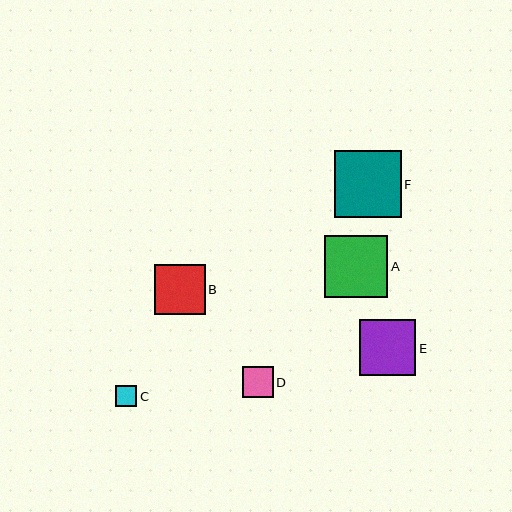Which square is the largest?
Square F is the largest with a size of approximately 67 pixels.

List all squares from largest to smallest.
From largest to smallest: F, A, E, B, D, C.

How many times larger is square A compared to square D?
Square A is approximately 2.1 times the size of square D.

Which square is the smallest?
Square C is the smallest with a size of approximately 21 pixels.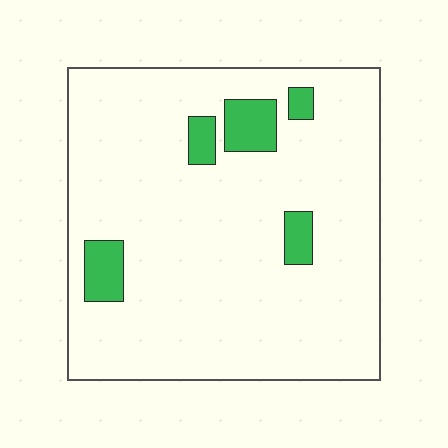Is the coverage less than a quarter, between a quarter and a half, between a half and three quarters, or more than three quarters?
Less than a quarter.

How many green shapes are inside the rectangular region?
5.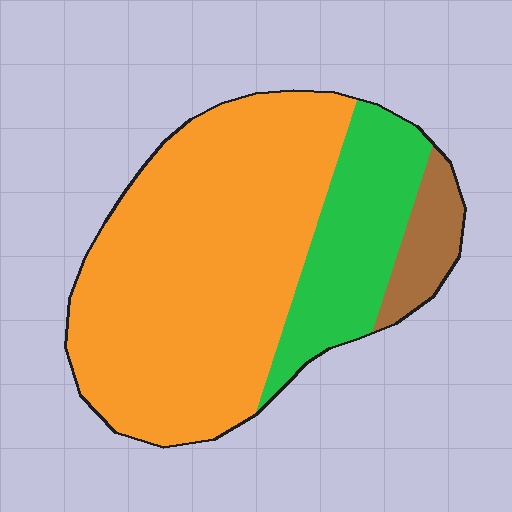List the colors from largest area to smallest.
From largest to smallest: orange, green, brown.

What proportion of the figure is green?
Green takes up about one quarter (1/4) of the figure.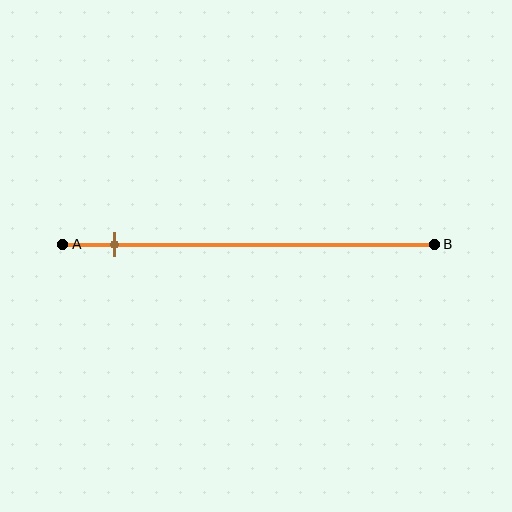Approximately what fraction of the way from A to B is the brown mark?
The brown mark is approximately 15% of the way from A to B.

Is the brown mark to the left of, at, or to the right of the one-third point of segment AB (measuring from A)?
The brown mark is to the left of the one-third point of segment AB.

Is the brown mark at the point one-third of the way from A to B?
No, the mark is at about 15% from A, not at the 33% one-third point.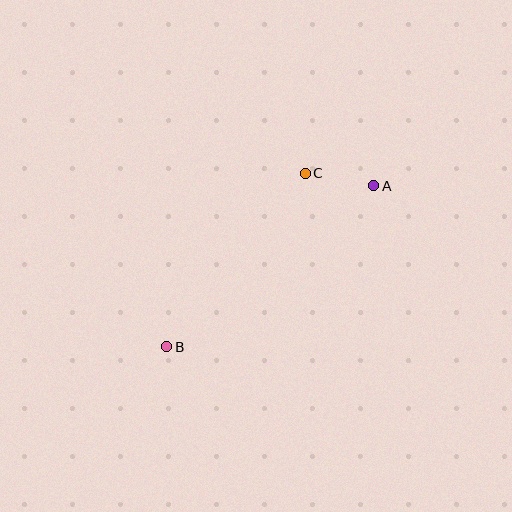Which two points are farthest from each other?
Points A and B are farthest from each other.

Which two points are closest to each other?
Points A and C are closest to each other.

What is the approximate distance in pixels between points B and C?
The distance between B and C is approximately 222 pixels.